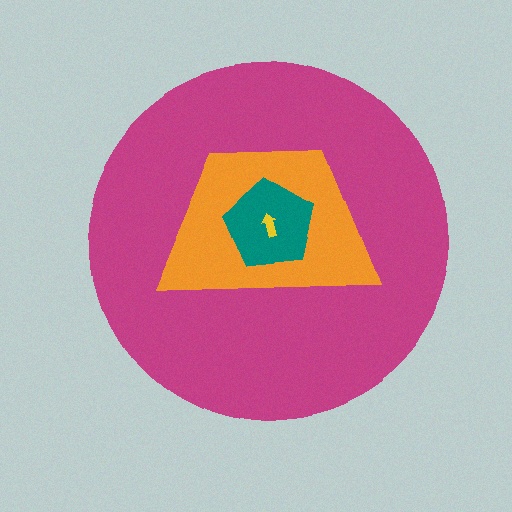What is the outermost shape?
The magenta circle.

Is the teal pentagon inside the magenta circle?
Yes.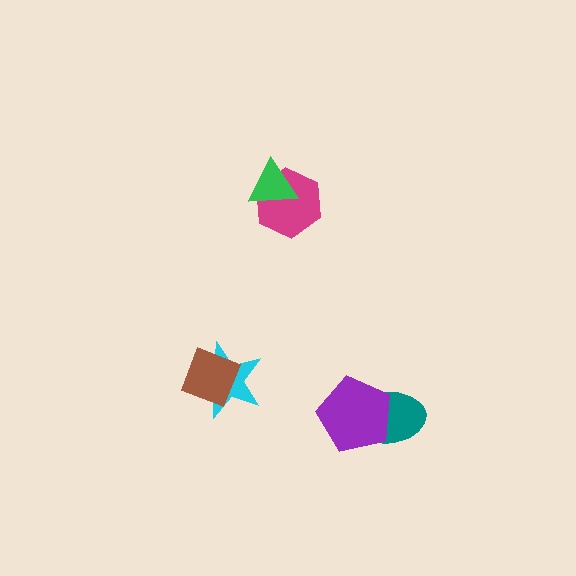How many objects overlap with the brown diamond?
1 object overlaps with the brown diamond.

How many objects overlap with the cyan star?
1 object overlaps with the cyan star.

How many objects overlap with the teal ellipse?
1 object overlaps with the teal ellipse.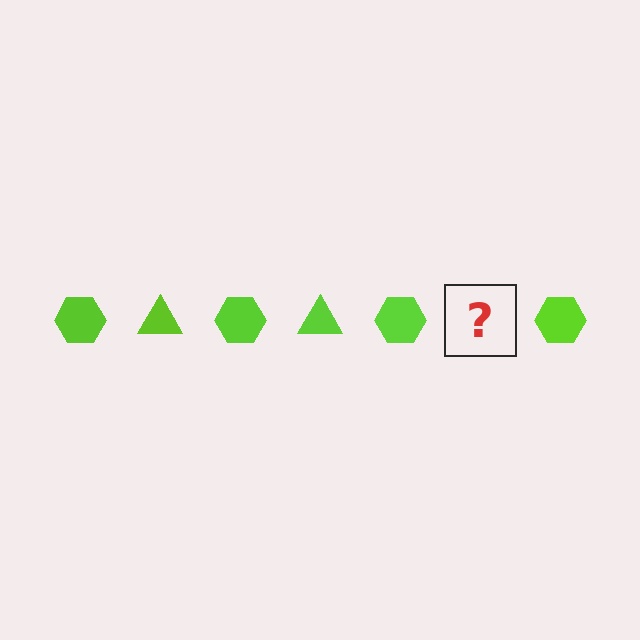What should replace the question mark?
The question mark should be replaced with a lime triangle.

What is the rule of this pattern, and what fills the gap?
The rule is that the pattern cycles through hexagon, triangle shapes in lime. The gap should be filled with a lime triangle.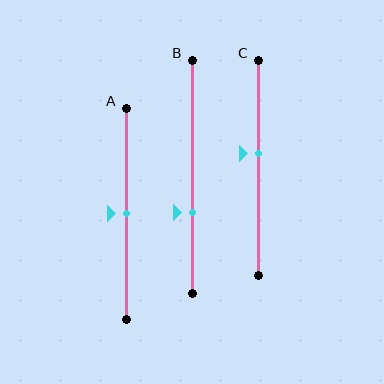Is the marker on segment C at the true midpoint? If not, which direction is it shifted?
No, the marker on segment C is shifted upward by about 6% of the segment length.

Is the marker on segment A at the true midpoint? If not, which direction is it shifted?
Yes, the marker on segment A is at the true midpoint.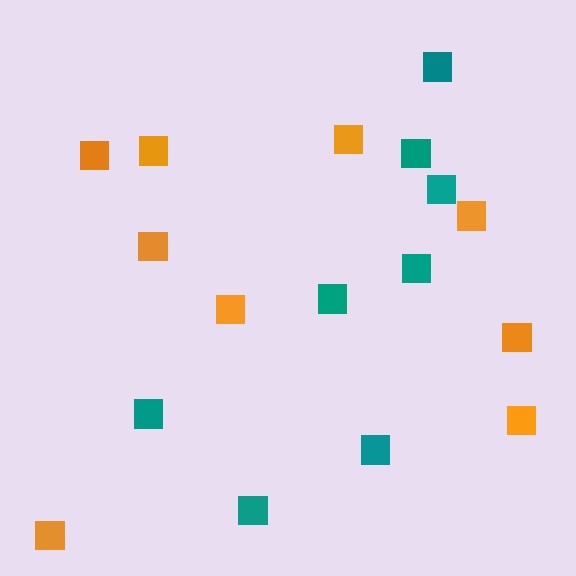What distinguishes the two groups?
There are 2 groups: one group of teal squares (8) and one group of orange squares (9).